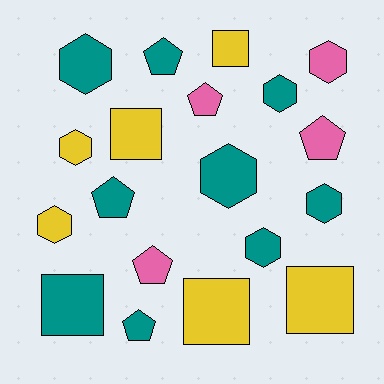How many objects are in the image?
There are 19 objects.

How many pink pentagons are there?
There are 3 pink pentagons.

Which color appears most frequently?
Teal, with 9 objects.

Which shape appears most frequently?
Hexagon, with 8 objects.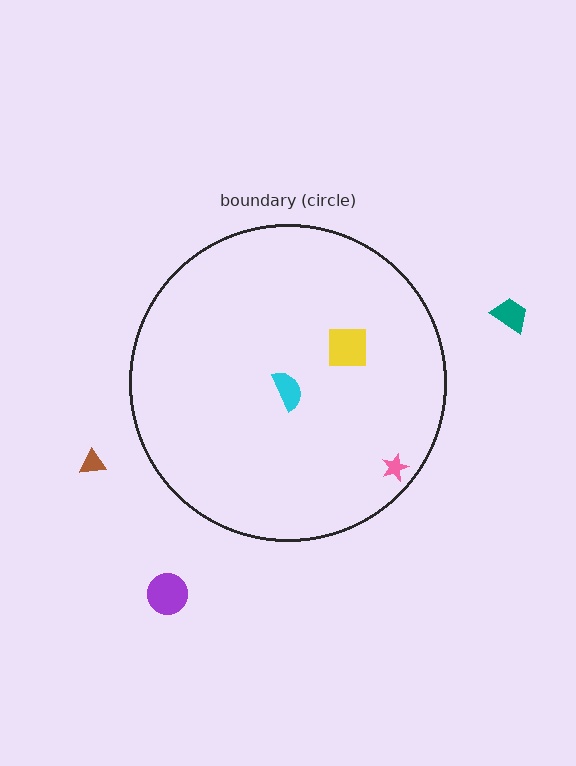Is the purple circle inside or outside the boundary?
Outside.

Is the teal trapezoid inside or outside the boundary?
Outside.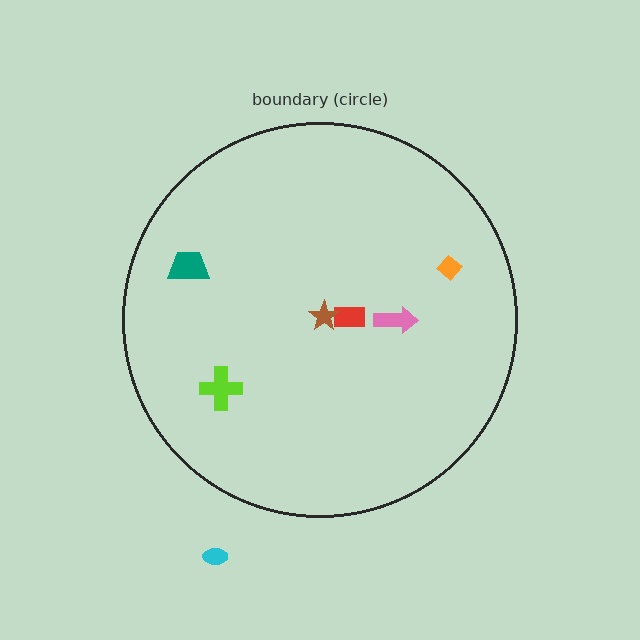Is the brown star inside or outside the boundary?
Inside.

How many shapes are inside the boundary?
6 inside, 1 outside.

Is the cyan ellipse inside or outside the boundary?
Outside.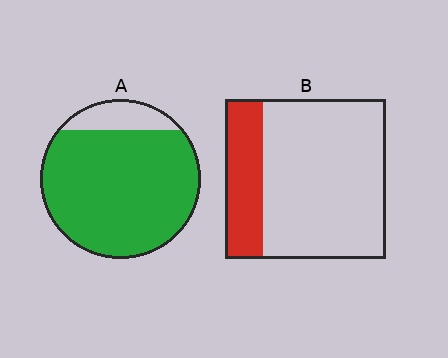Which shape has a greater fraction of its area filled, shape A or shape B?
Shape A.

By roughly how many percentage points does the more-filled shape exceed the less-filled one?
By roughly 65 percentage points (A over B).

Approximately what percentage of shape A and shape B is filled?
A is approximately 85% and B is approximately 25%.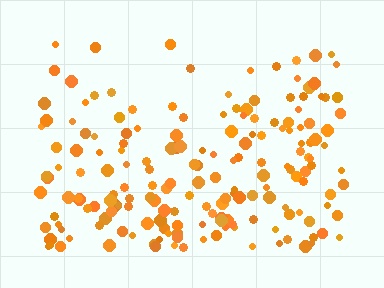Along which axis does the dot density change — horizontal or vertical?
Vertical.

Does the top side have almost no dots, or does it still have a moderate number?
Still a moderate number, just noticeably fewer than the bottom.